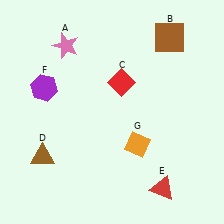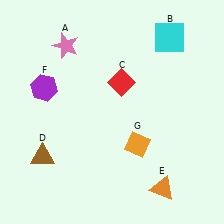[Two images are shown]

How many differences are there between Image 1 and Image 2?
There are 2 differences between the two images.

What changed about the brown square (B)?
In Image 1, B is brown. In Image 2, it changed to cyan.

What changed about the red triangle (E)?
In Image 1, E is red. In Image 2, it changed to orange.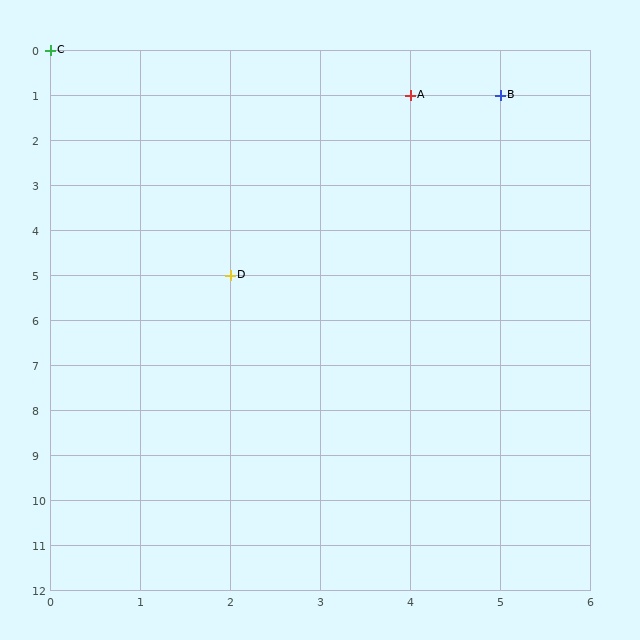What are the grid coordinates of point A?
Point A is at grid coordinates (4, 1).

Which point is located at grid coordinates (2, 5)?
Point D is at (2, 5).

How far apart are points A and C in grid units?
Points A and C are 4 columns and 1 row apart (about 4.1 grid units diagonally).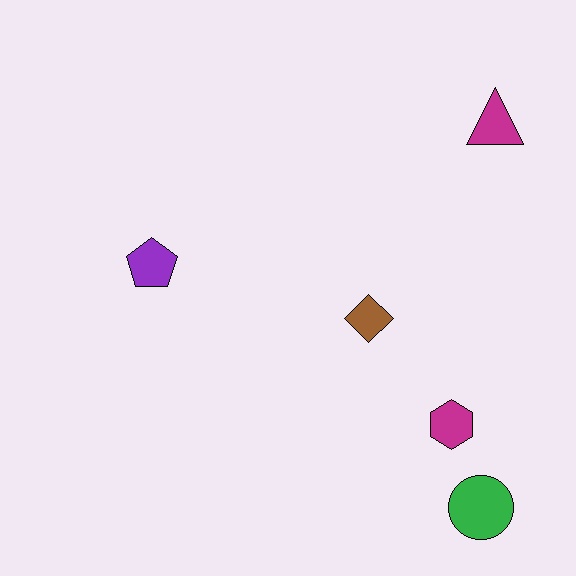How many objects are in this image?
There are 5 objects.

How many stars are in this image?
There are no stars.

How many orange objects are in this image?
There are no orange objects.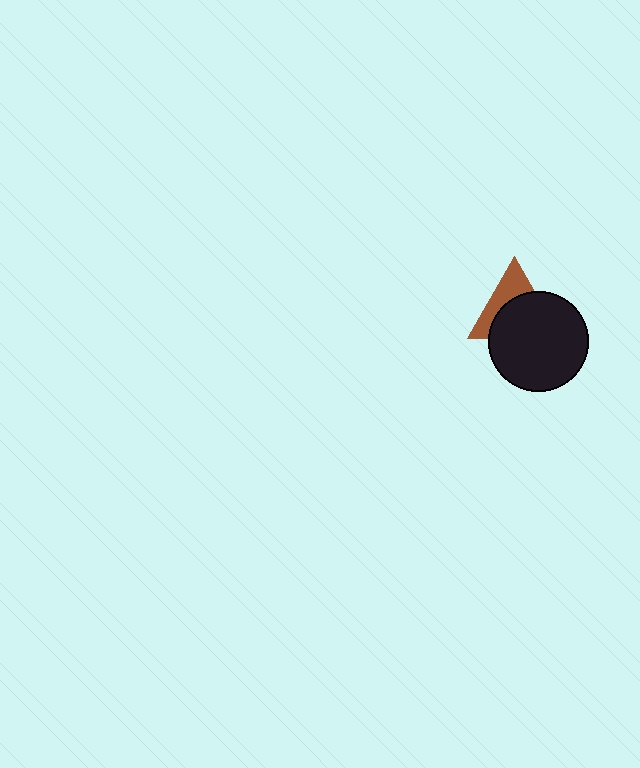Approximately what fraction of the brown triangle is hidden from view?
Roughly 60% of the brown triangle is hidden behind the black circle.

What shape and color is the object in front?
The object in front is a black circle.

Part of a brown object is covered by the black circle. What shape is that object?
It is a triangle.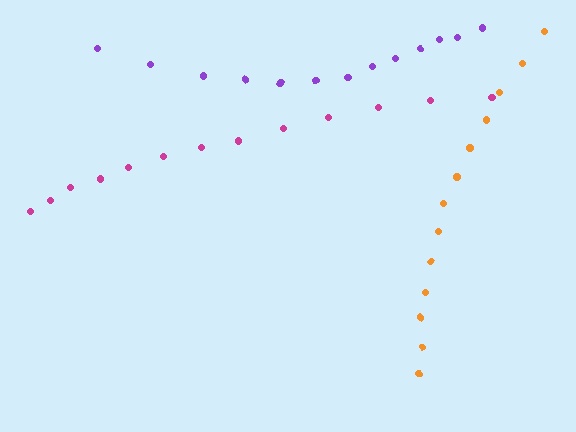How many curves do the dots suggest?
There are 3 distinct paths.